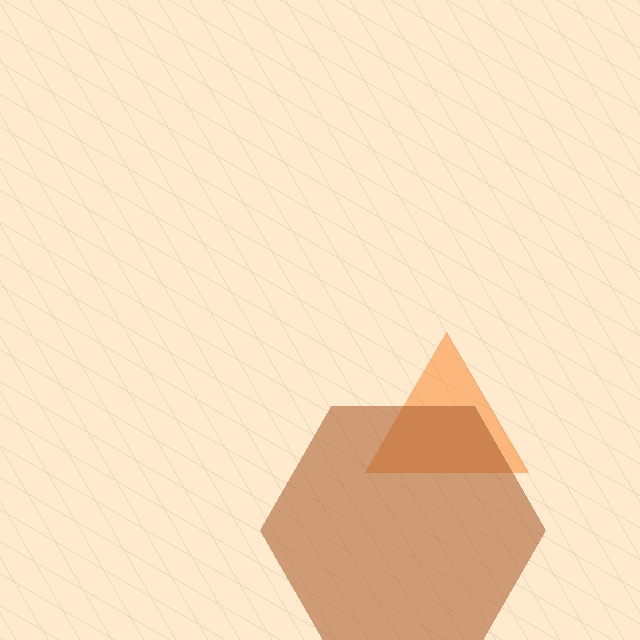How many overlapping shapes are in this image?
There are 2 overlapping shapes in the image.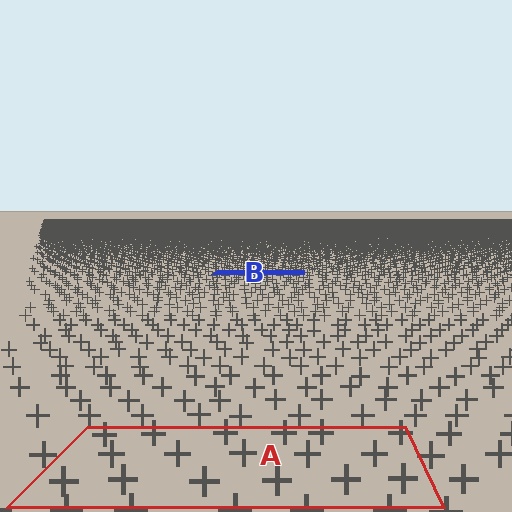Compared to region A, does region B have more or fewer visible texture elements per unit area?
Region B has more texture elements per unit area — they are packed more densely because it is farther away.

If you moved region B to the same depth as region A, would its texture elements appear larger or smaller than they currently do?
They would appear larger. At a closer depth, the same texture elements are projected at a bigger on-screen size.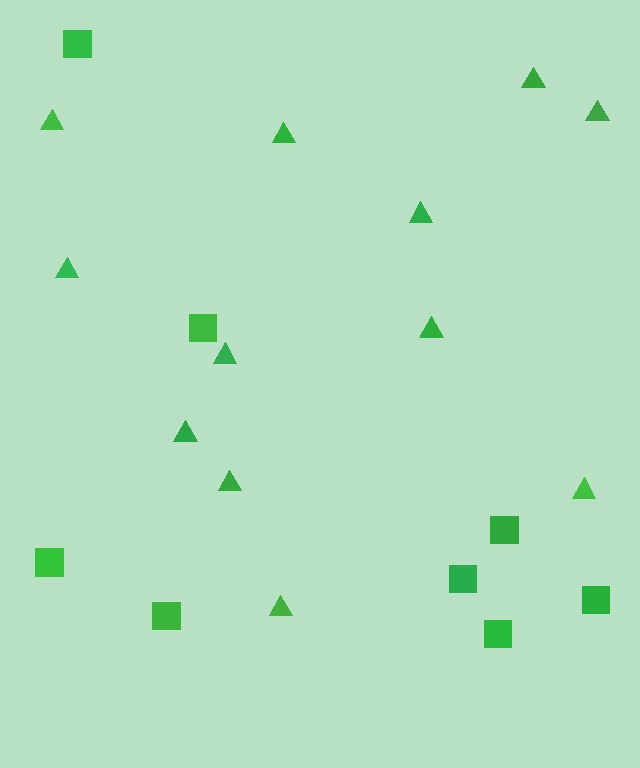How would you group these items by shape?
There are 2 groups: one group of triangles (12) and one group of squares (8).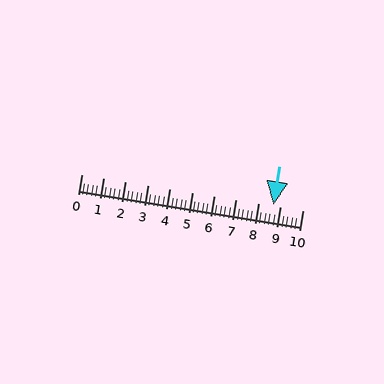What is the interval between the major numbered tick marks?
The major tick marks are spaced 1 units apart.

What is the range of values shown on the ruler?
The ruler shows values from 0 to 10.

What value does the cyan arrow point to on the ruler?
The cyan arrow points to approximately 8.7.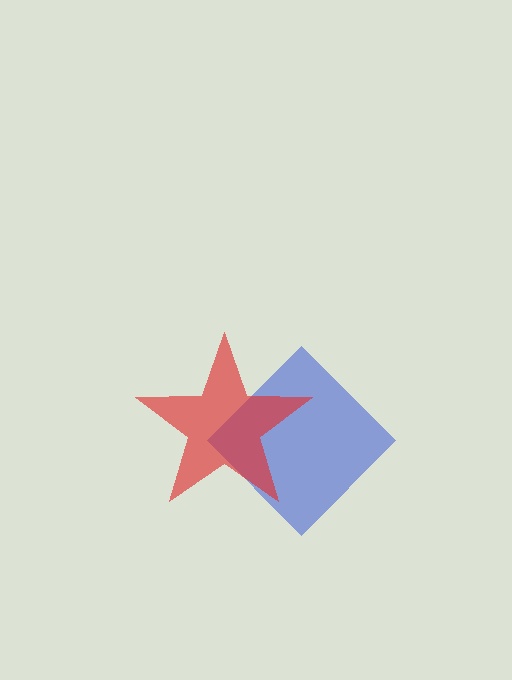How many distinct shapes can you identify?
There are 2 distinct shapes: a blue diamond, a red star.